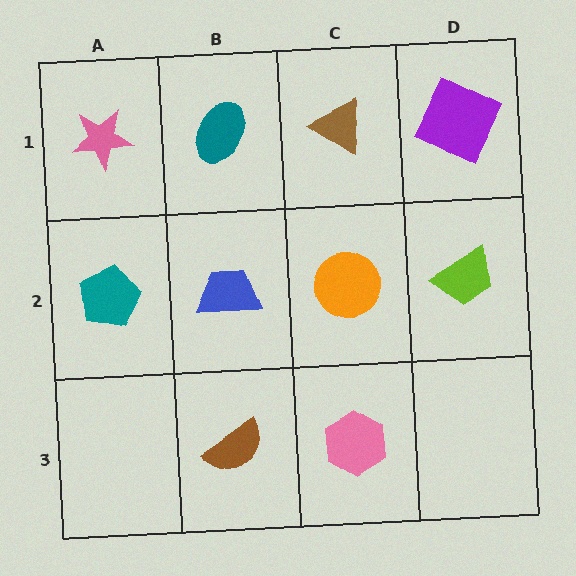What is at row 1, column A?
A pink star.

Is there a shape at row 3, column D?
No, that cell is empty.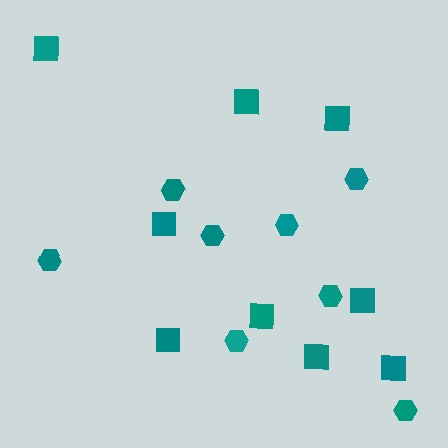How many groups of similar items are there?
There are 2 groups: one group of hexagons (8) and one group of squares (9).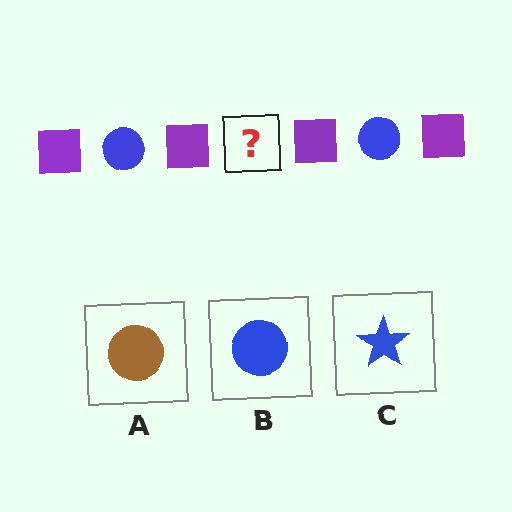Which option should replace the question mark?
Option B.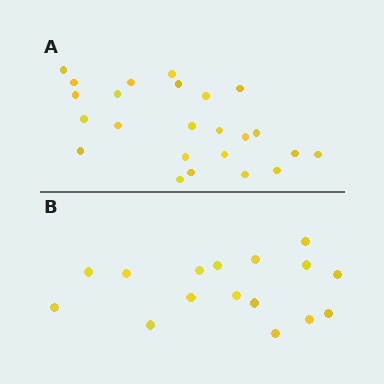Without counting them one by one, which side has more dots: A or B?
Region A (the top region) has more dots.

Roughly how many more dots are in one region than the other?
Region A has roughly 8 or so more dots than region B.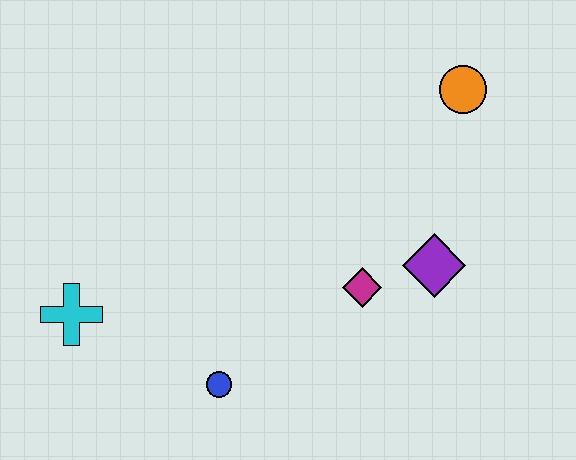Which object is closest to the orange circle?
The purple diamond is closest to the orange circle.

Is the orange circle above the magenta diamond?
Yes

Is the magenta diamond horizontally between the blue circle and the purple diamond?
Yes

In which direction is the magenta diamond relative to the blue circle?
The magenta diamond is to the right of the blue circle.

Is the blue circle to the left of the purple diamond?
Yes